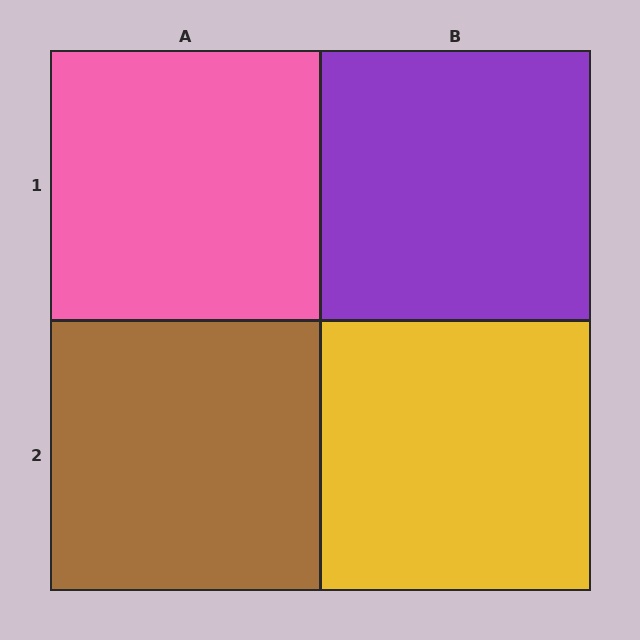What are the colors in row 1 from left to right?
Pink, purple.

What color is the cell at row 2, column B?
Yellow.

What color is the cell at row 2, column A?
Brown.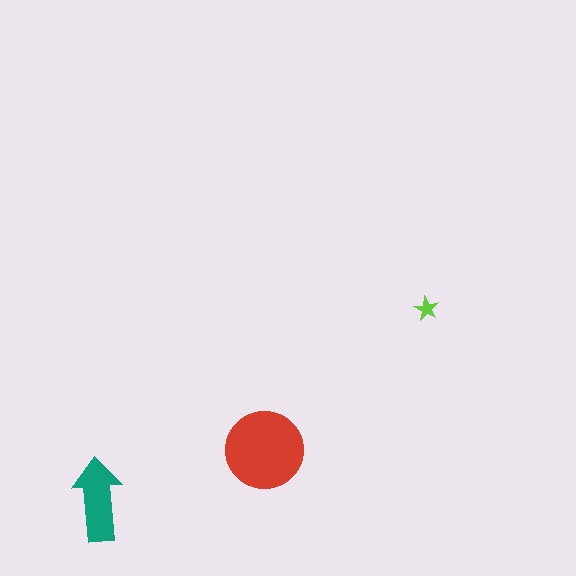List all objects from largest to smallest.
The red circle, the teal arrow, the lime star.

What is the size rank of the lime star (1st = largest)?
3rd.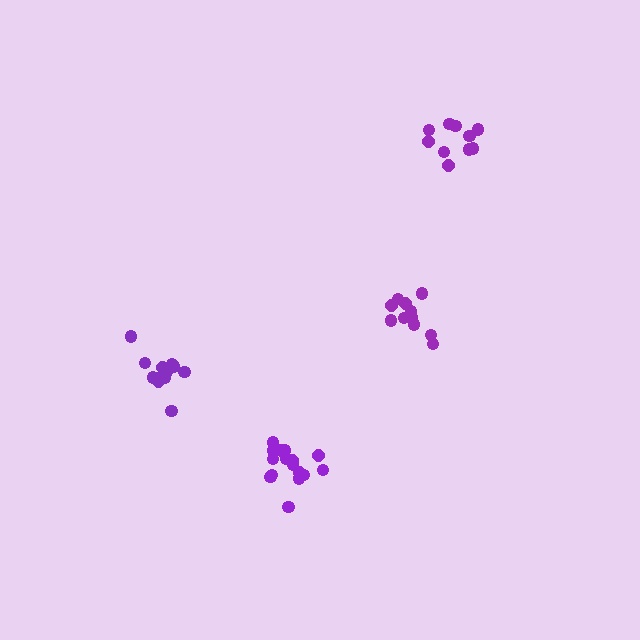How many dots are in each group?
Group 1: 11 dots, Group 2: 10 dots, Group 3: 16 dots, Group 4: 13 dots (50 total).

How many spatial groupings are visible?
There are 4 spatial groupings.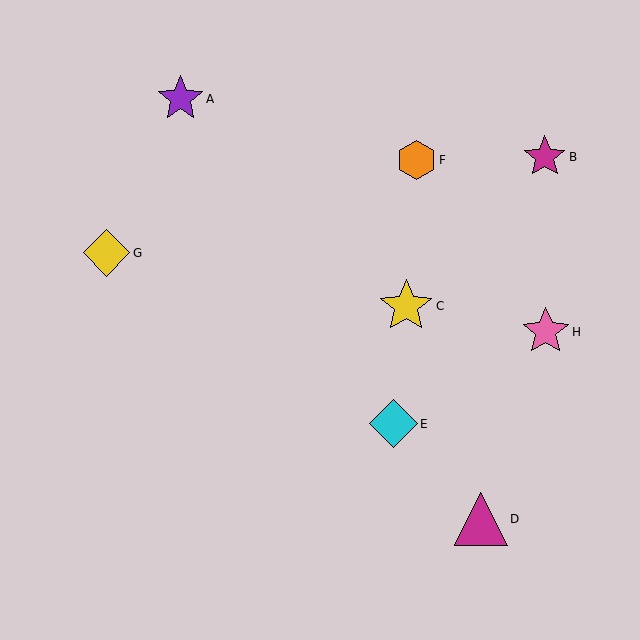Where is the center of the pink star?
The center of the pink star is at (546, 332).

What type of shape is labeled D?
Shape D is a magenta triangle.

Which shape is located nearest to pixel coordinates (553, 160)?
The magenta star (labeled B) at (545, 157) is nearest to that location.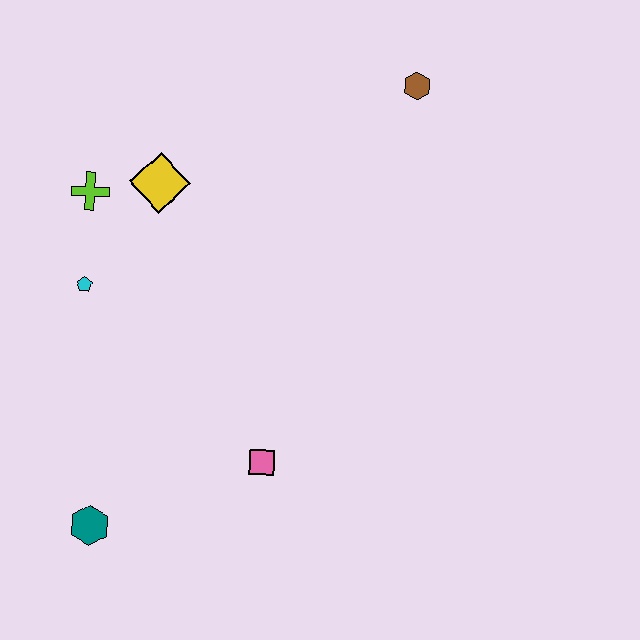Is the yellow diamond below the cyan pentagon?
No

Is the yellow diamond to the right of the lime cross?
Yes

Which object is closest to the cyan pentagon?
The lime cross is closest to the cyan pentagon.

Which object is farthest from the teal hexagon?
The brown hexagon is farthest from the teal hexagon.